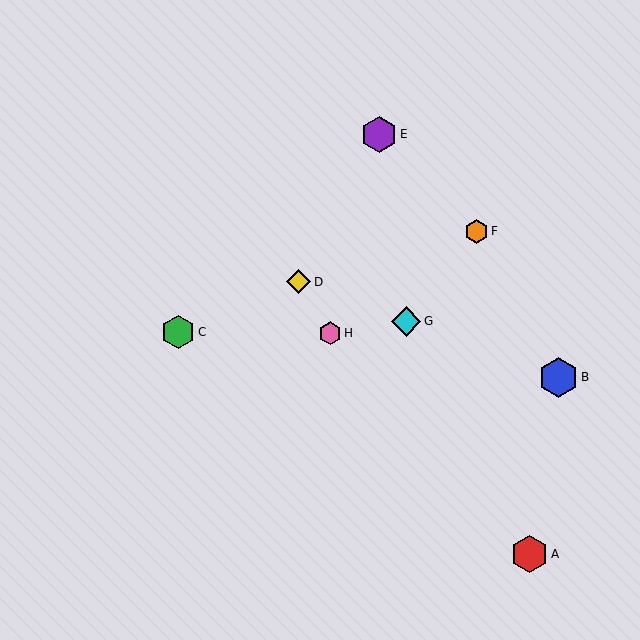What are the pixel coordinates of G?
Object G is at (406, 321).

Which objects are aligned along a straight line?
Objects B, D, G are aligned along a straight line.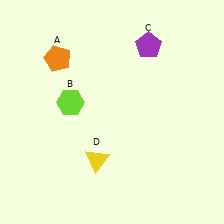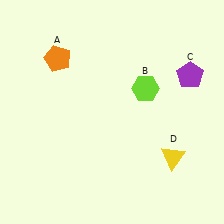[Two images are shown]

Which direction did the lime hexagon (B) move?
The lime hexagon (B) moved right.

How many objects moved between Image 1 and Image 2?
3 objects moved between the two images.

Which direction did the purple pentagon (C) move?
The purple pentagon (C) moved right.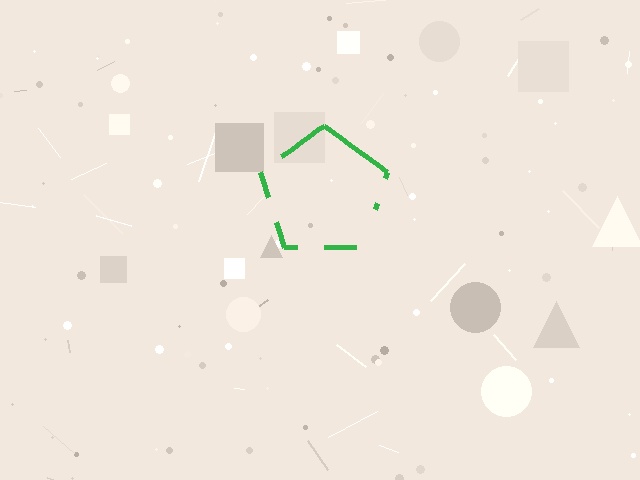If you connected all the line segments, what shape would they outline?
They would outline a pentagon.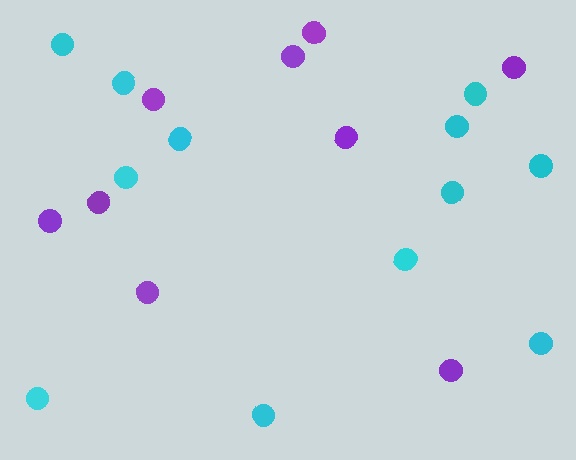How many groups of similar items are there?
There are 2 groups: one group of purple circles (9) and one group of cyan circles (12).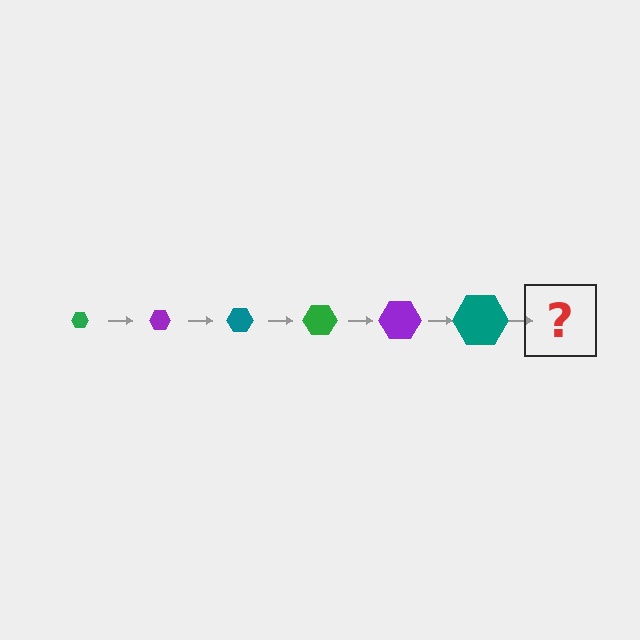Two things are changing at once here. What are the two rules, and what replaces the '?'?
The two rules are that the hexagon grows larger each step and the color cycles through green, purple, and teal. The '?' should be a green hexagon, larger than the previous one.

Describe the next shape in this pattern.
It should be a green hexagon, larger than the previous one.